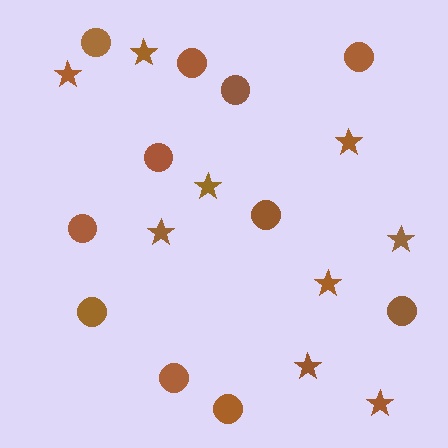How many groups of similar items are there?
There are 2 groups: one group of stars (9) and one group of circles (11).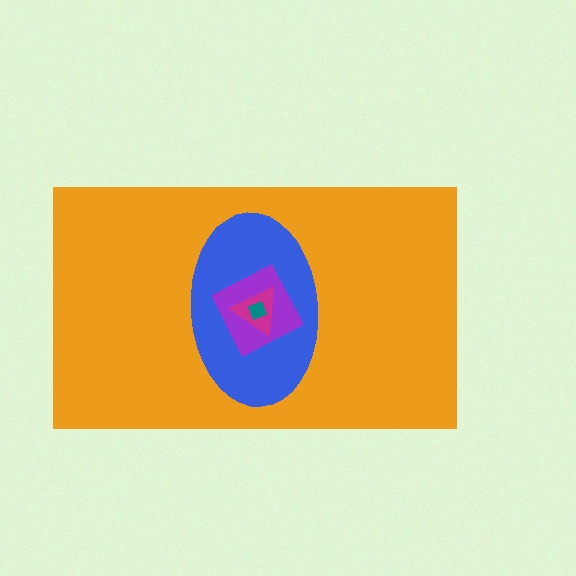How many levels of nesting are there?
5.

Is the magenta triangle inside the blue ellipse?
Yes.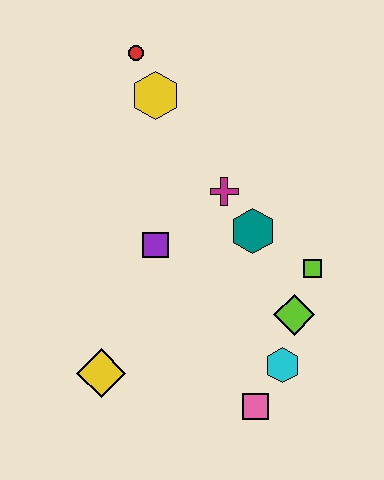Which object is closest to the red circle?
The yellow hexagon is closest to the red circle.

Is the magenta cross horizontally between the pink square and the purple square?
Yes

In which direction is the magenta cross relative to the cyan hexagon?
The magenta cross is above the cyan hexagon.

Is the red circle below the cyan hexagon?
No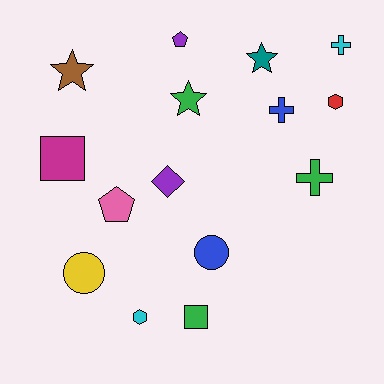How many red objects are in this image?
There is 1 red object.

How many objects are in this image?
There are 15 objects.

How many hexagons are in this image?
There are 2 hexagons.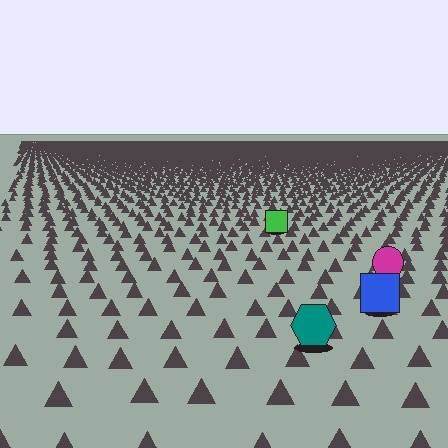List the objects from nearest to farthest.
From nearest to farthest: the teal hexagon, the blue square, the magenta circle, the green square.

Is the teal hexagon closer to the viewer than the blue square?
Yes. The teal hexagon is closer — you can tell from the texture gradient: the ground texture is coarser near it.